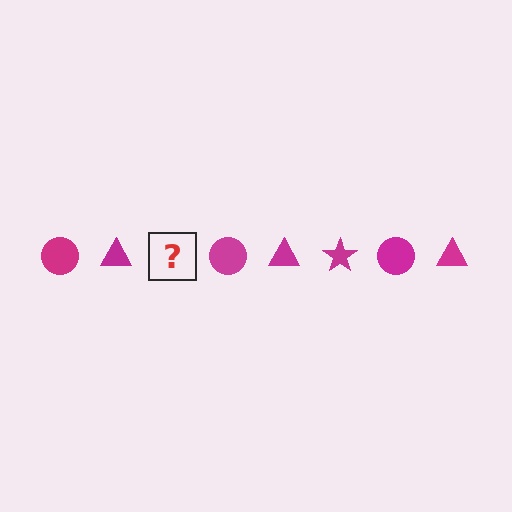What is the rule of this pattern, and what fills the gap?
The rule is that the pattern cycles through circle, triangle, star shapes in magenta. The gap should be filled with a magenta star.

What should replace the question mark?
The question mark should be replaced with a magenta star.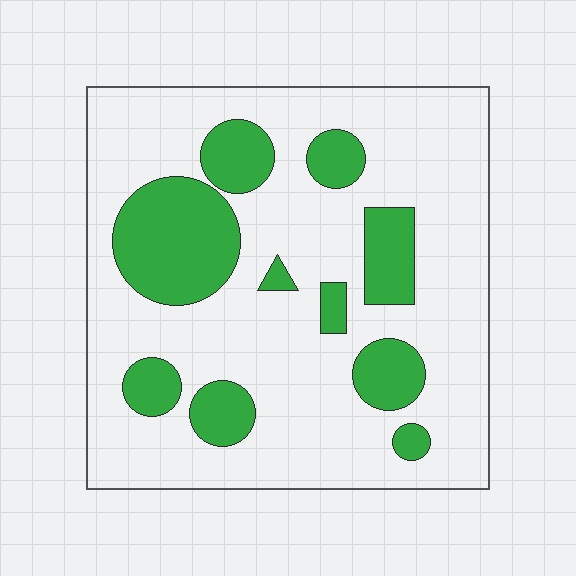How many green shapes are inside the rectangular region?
10.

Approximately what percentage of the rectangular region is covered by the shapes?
Approximately 25%.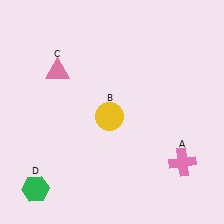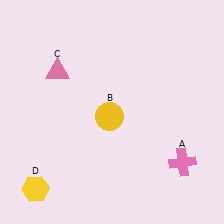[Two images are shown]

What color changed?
The hexagon (D) changed from green in Image 1 to yellow in Image 2.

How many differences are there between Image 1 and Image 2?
There is 1 difference between the two images.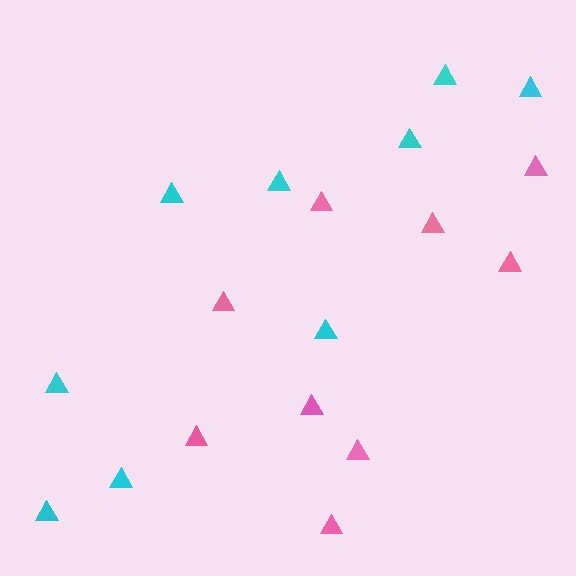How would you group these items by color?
There are 2 groups: one group of cyan triangles (9) and one group of pink triangles (9).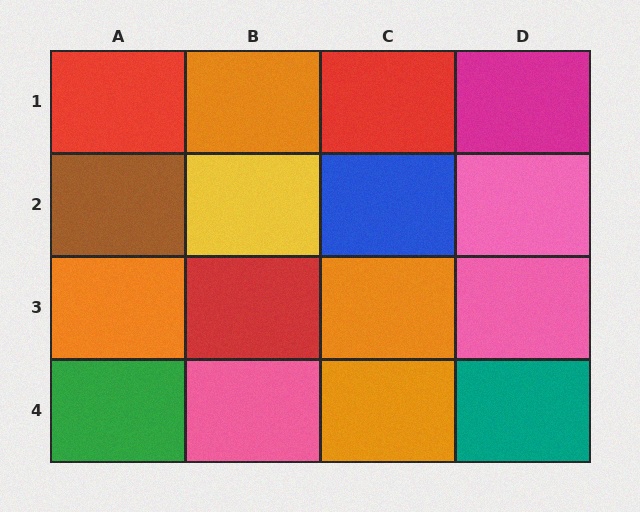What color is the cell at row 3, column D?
Pink.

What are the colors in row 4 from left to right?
Green, pink, orange, teal.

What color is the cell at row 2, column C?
Blue.